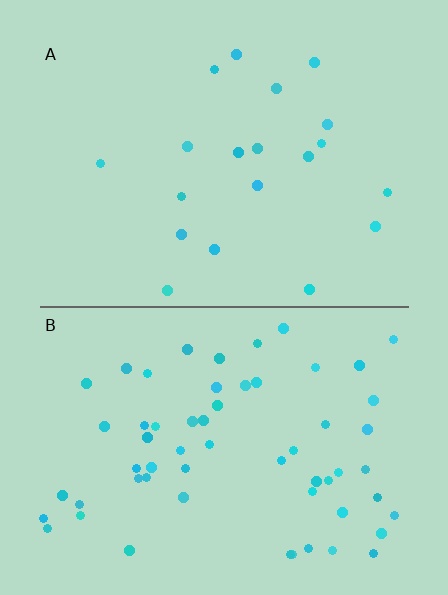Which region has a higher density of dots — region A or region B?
B (the bottom).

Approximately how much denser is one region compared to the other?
Approximately 3.0× — region B over region A.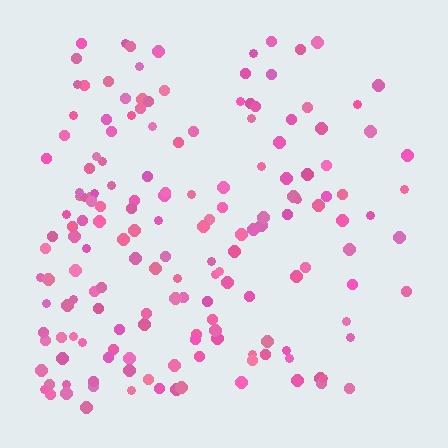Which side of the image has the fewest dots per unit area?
The right.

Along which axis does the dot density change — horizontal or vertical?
Horizontal.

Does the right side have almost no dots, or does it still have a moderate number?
Still a moderate number, just noticeably fewer than the left.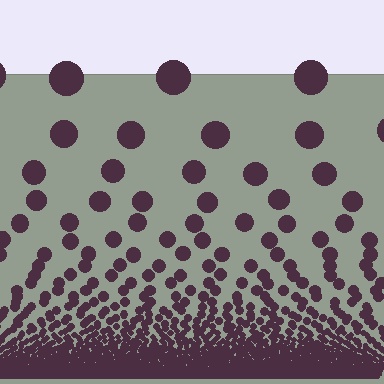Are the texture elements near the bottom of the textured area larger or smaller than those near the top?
Smaller. The gradient is inverted — elements near the bottom are smaller and denser.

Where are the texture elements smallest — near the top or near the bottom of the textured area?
Near the bottom.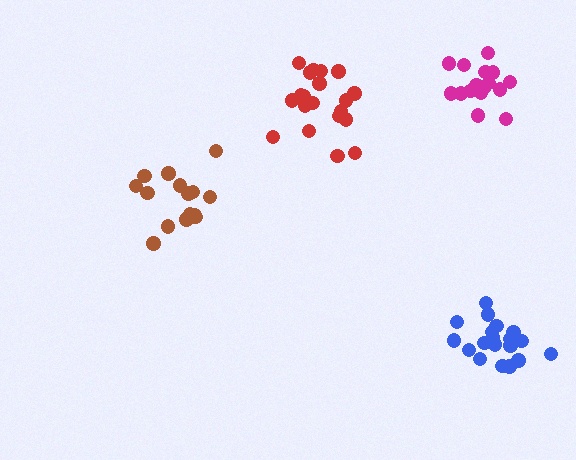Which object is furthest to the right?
The blue cluster is rightmost.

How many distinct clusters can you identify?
There are 4 distinct clusters.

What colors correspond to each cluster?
The clusters are colored: red, blue, brown, magenta.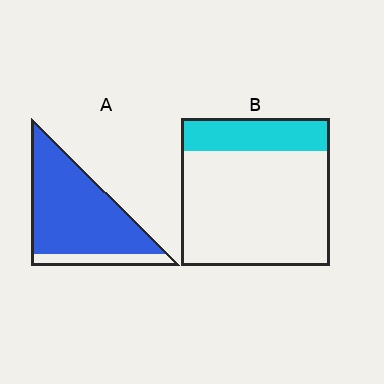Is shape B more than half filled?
No.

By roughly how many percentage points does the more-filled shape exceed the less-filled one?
By roughly 60 percentage points (A over B).